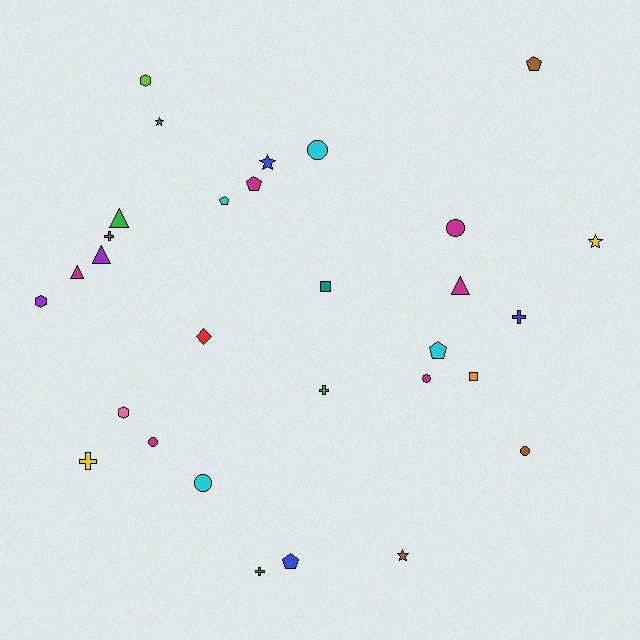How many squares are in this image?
There are 2 squares.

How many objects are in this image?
There are 30 objects.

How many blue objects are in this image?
There are 3 blue objects.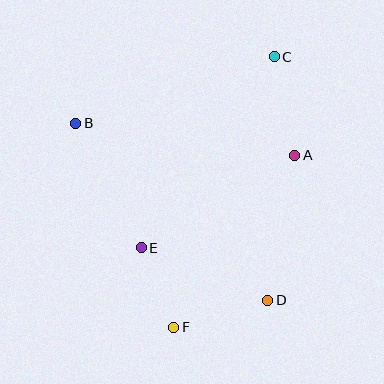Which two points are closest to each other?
Points E and F are closest to each other.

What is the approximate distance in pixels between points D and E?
The distance between D and E is approximately 137 pixels.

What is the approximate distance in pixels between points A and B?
The distance between A and B is approximately 221 pixels.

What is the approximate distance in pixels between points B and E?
The distance between B and E is approximately 140 pixels.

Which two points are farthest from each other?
Points C and F are farthest from each other.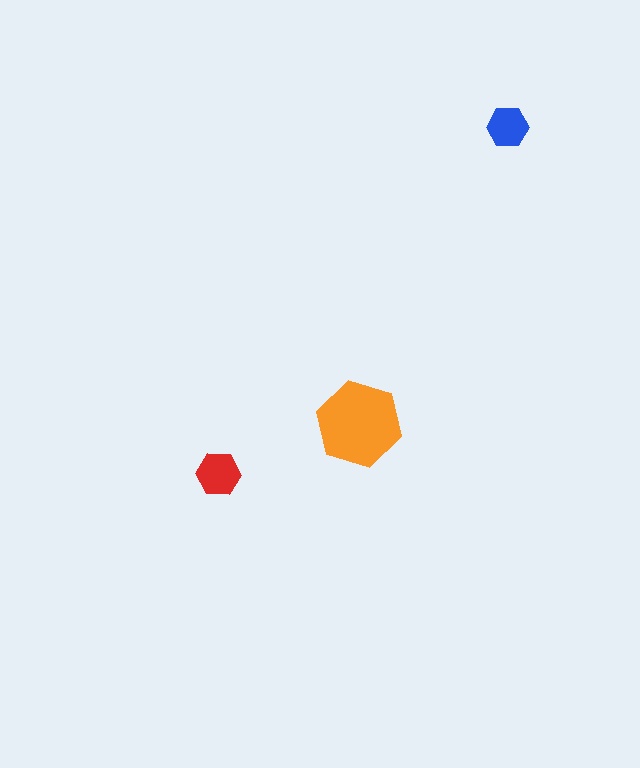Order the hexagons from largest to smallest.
the orange one, the red one, the blue one.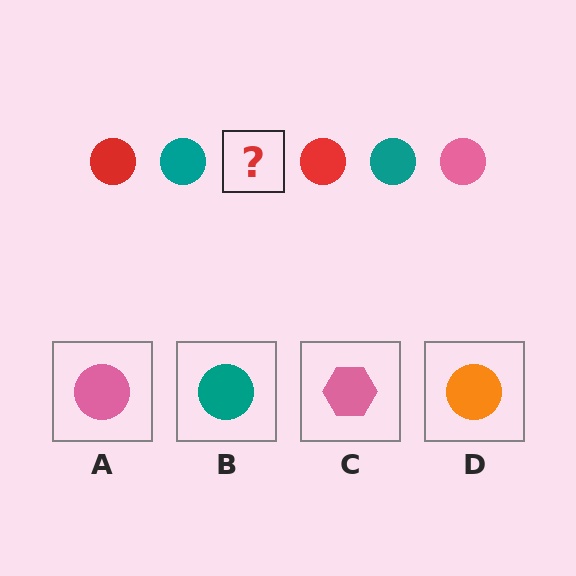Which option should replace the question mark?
Option A.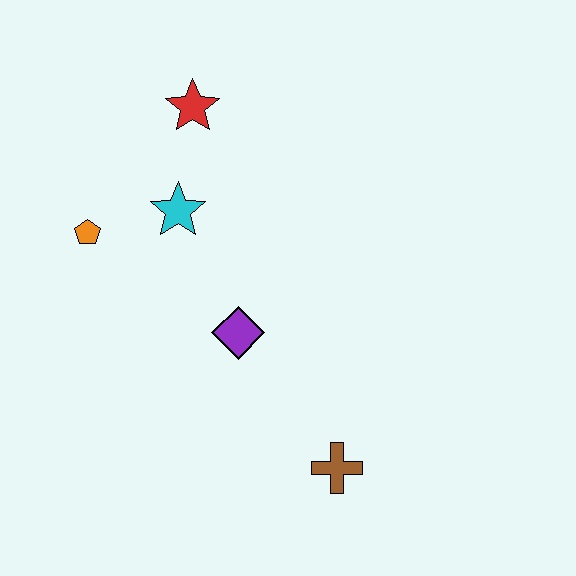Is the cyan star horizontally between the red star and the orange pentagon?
Yes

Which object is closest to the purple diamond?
The cyan star is closest to the purple diamond.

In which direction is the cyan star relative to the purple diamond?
The cyan star is above the purple diamond.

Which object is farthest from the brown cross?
The red star is farthest from the brown cross.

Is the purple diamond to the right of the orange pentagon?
Yes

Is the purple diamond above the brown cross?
Yes